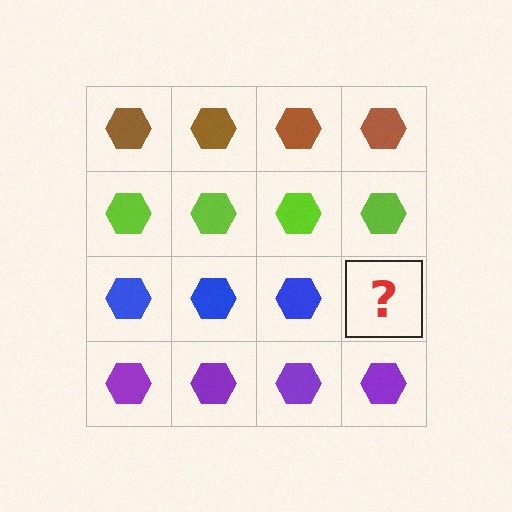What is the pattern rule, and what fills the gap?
The rule is that each row has a consistent color. The gap should be filled with a blue hexagon.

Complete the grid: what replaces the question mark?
The question mark should be replaced with a blue hexagon.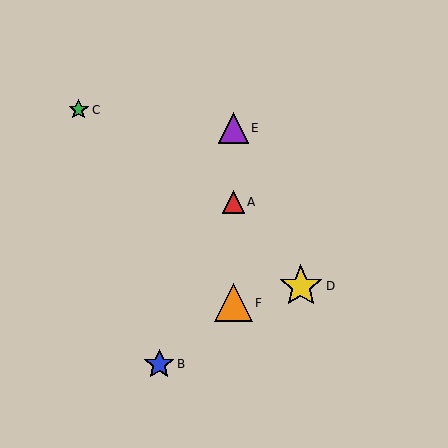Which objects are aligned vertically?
Objects A, E, F are aligned vertically.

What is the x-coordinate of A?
Object A is at x≈233.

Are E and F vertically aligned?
Yes, both are at x≈233.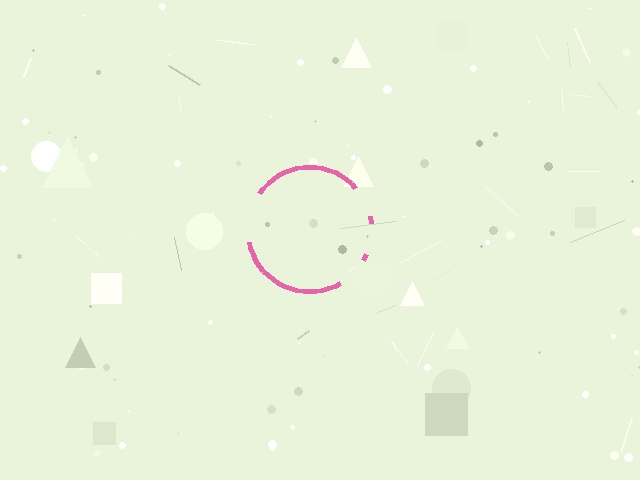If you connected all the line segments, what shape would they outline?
They would outline a circle.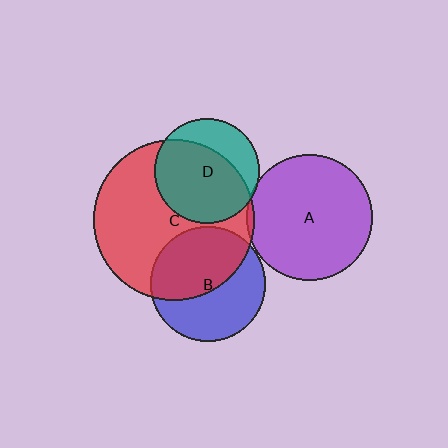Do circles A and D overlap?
Yes.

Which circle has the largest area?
Circle C (red).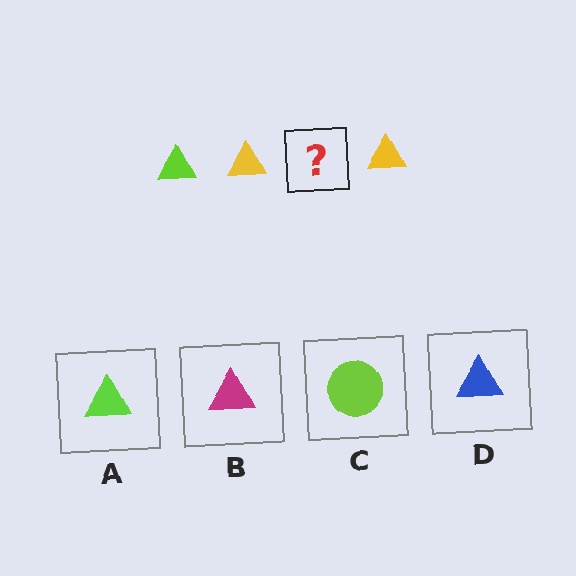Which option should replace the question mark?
Option A.